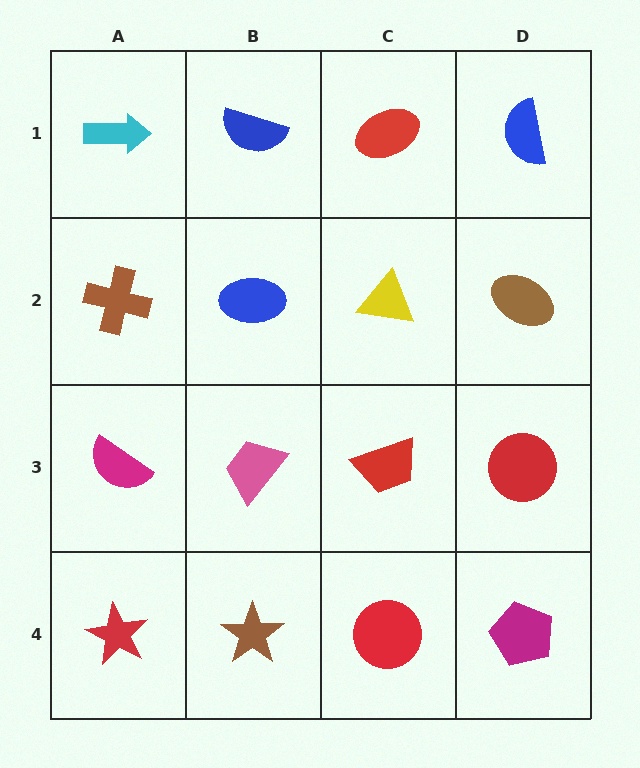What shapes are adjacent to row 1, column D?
A brown ellipse (row 2, column D), a red ellipse (row 1, column C).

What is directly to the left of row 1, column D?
A red ellipse.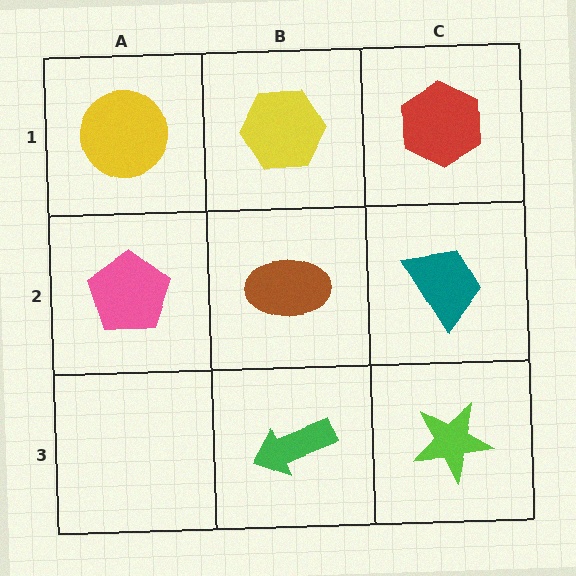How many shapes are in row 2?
3 shapes.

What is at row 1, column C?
A red hexagon.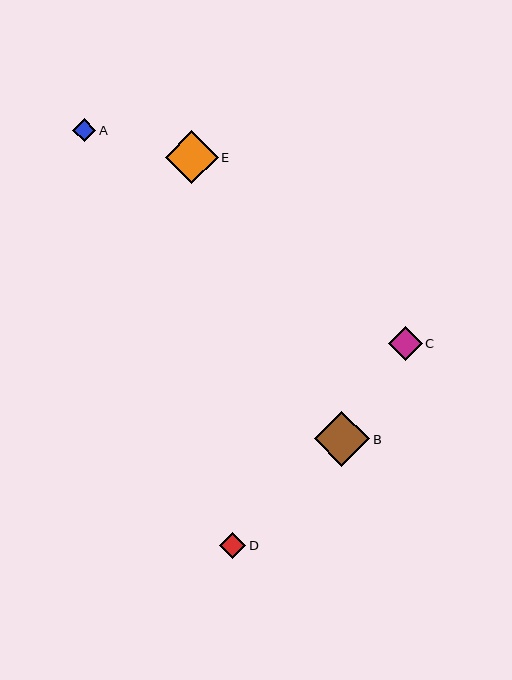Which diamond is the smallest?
Diamond A is the smallest with a size of approximately 23 pixels.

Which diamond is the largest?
Diamond B is the largest with a size of approximately 56 pixels.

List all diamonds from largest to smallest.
From largest to smallest: B, E, C, D, A.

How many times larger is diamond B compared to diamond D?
Diamond B is approximately 2.1 times the size of diamond D.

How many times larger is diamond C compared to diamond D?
Diamond C is approximately 1.3 times the size of diamond D.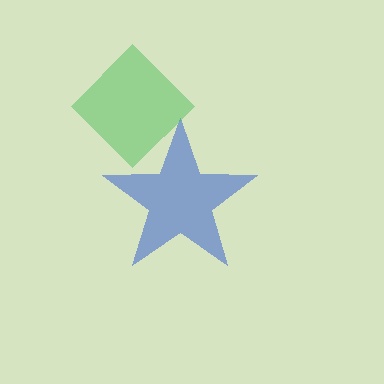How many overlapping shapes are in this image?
There are 2 overlapping shapes in the image.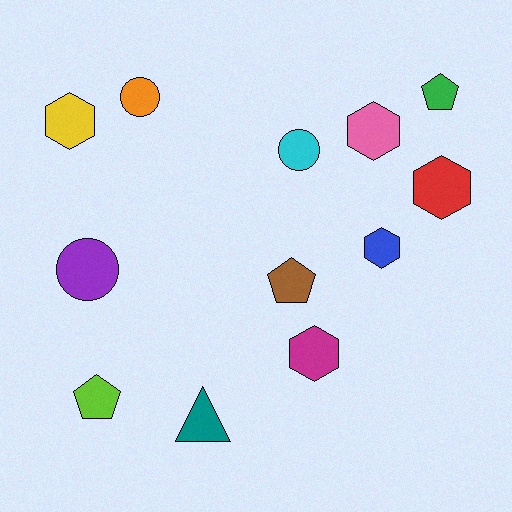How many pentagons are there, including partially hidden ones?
There are 3 pentagons.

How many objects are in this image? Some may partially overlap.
There are 12 objects.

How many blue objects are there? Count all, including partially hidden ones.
There is 1 blue object.